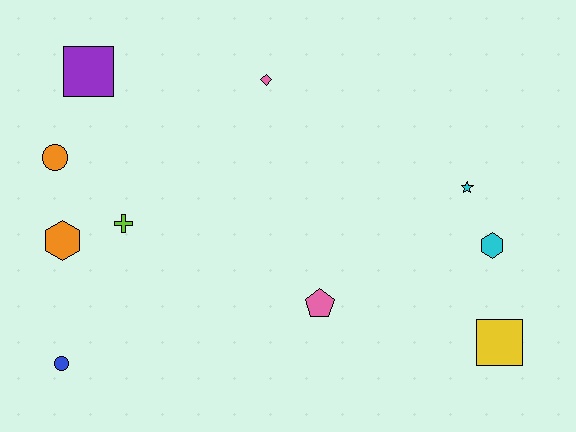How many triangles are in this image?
There are no triangles.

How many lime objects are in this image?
There is 1 lime object.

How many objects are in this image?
There are 10 objects.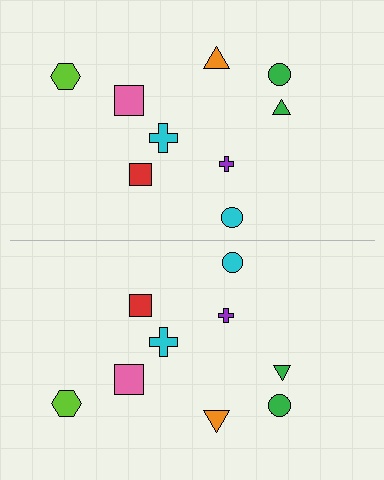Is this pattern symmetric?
Yes, this pattern has bilateral (reflection) symmetry.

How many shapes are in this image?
There are 18 shapes in this image.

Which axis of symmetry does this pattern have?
The pattern has a horizontal axis of symmetry running through the center of the image.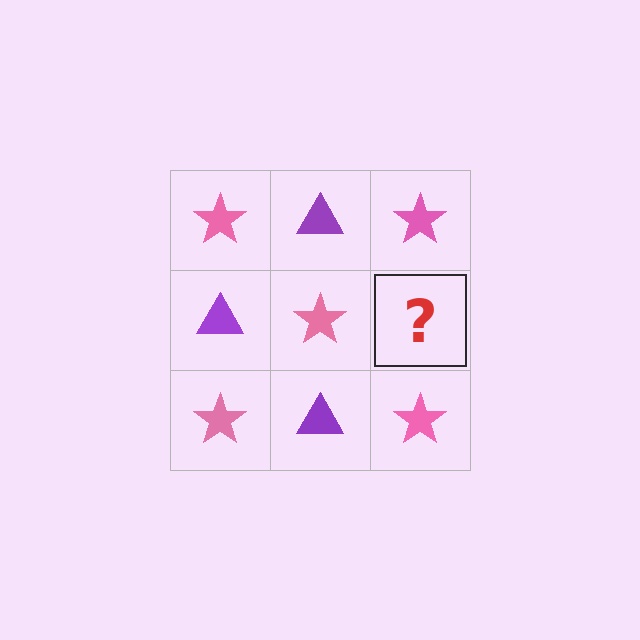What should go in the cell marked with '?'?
The missing cell should contain a purple triangle.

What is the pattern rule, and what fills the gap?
The rule is that it alternates pink star and purple triangle in a checkerboard pattern. The gap should be filled with a purple triangle.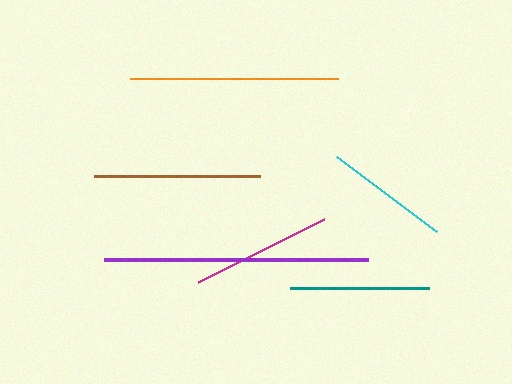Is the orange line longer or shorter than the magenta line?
The orange line is longer than the magenta line.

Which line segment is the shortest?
The cyan line is the shortest at approximately 125 pixels.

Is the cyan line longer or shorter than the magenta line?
The magenta line is longer than the cyan line.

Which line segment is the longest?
The purple line is the longest at approximately 264 pixels.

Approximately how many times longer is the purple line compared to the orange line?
The purple line is approximately 1.3 times the length of the orange line.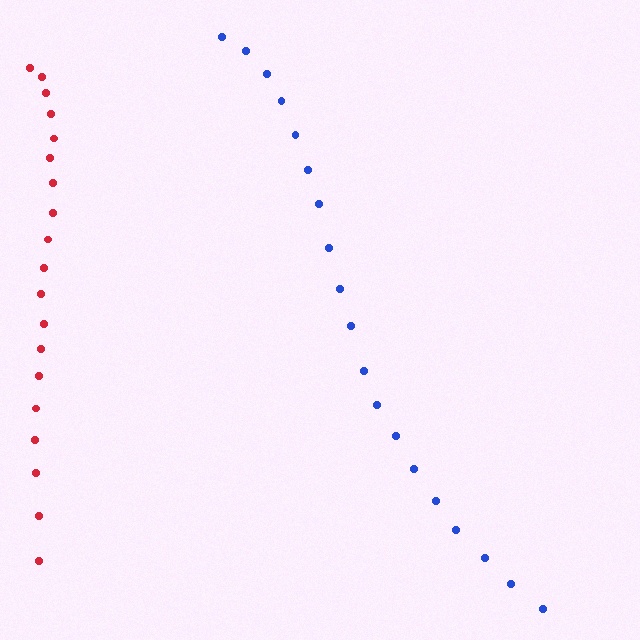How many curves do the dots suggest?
There are 2 distinct paths.